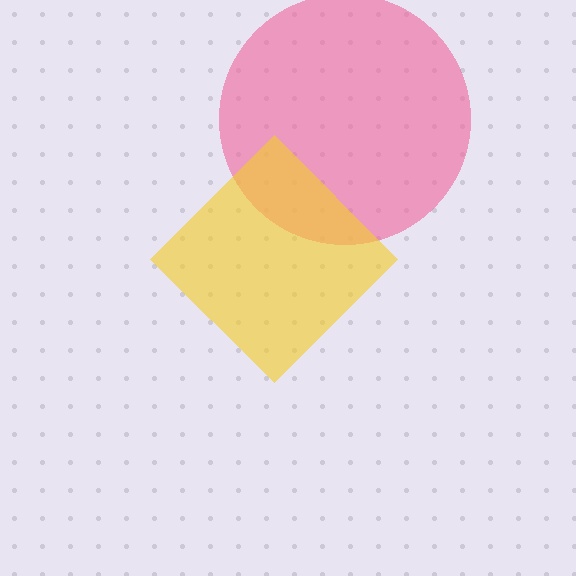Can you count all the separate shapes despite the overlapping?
Yes, there are 2 separate shapes.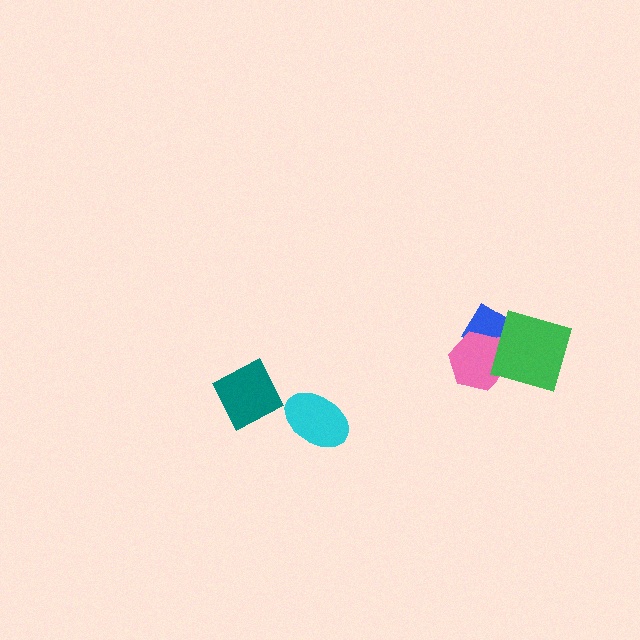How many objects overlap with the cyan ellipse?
0 objects overlap with the cyan ellipse.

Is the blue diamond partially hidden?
Yes, it is partially covered by another shape.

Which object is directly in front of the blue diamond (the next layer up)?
The pink hexagon is directly in front of the blue diamond.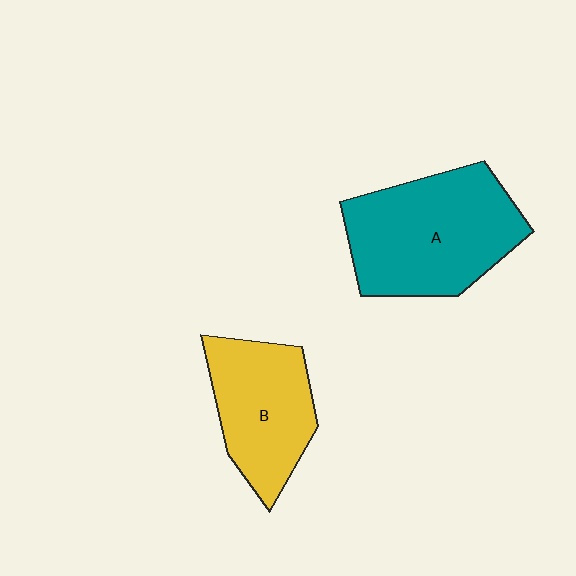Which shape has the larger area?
Shape A (teal).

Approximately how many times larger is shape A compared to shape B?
Approximately 1.4 times.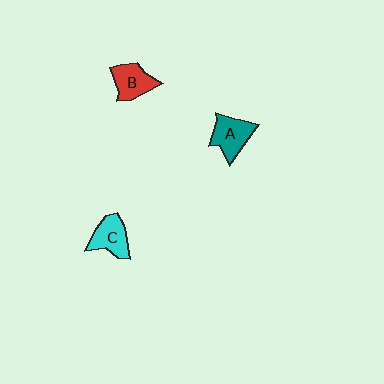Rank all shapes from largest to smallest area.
From largest to smallest: A (teal), C (cyan), B (red).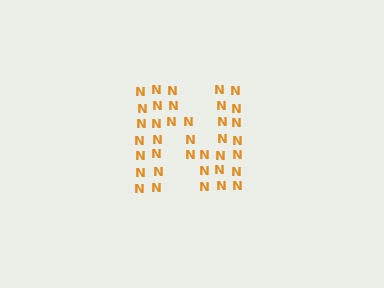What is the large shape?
The large shape is the letter N.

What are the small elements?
The small elements are letter N's.